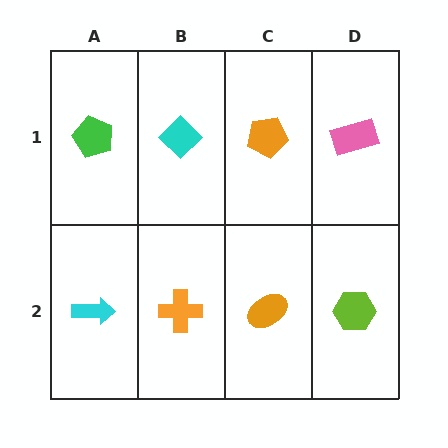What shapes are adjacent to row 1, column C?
An orange ellipse (row 2, column C), a cyan diamond (row 1, column B), a pink rectangle (row 1, column D).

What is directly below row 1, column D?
A lime hexagon.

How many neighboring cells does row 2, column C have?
3.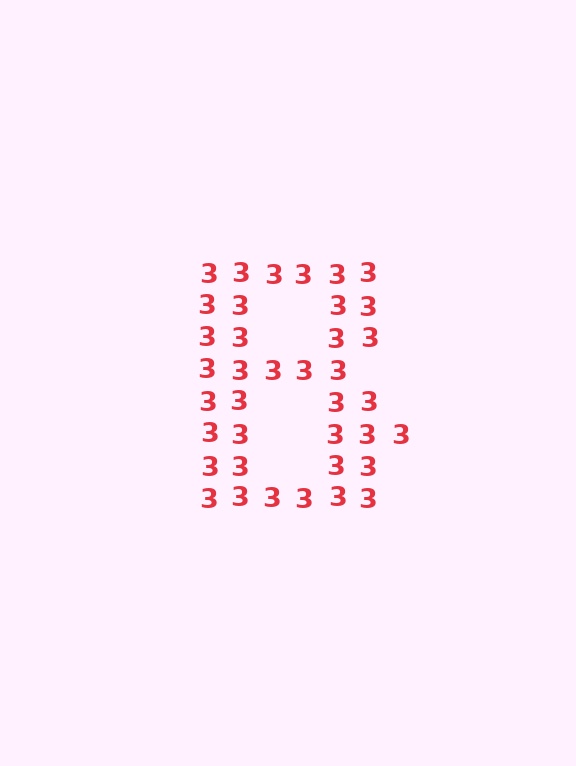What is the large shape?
The large shape is the letter B.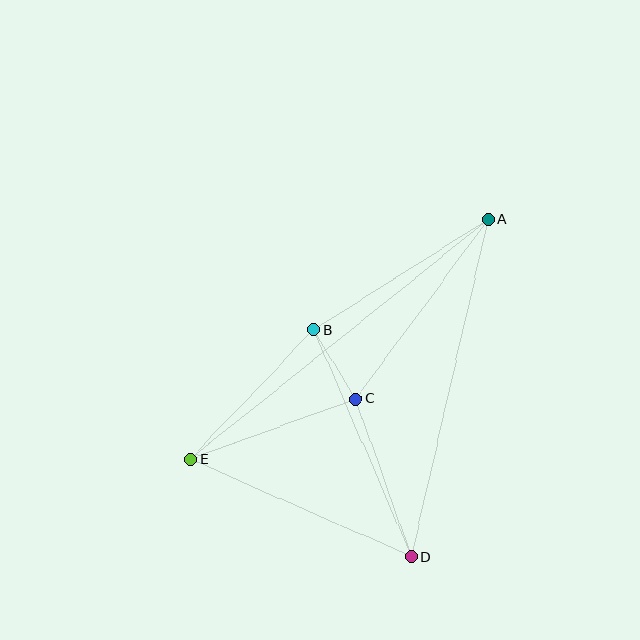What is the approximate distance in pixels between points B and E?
The distance between B and E is approximately 179 pixels.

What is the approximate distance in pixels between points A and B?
The distance between A and B is approximately 206 pixels.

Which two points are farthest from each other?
Points A and E are farthest from each other.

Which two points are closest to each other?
Points B and C are closest to each other.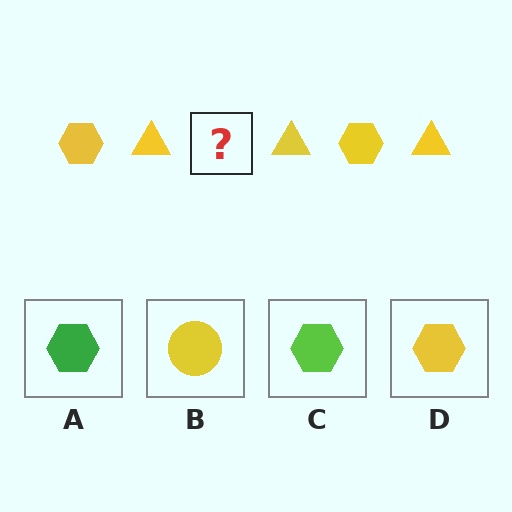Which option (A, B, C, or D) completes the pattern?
D.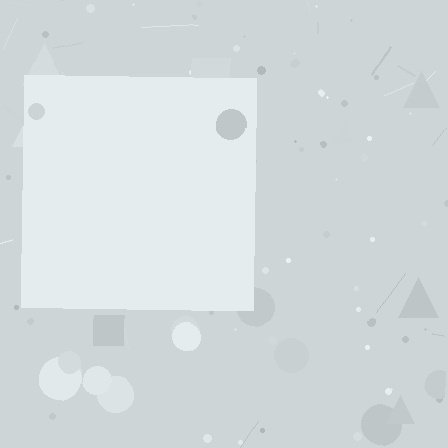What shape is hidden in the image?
A square is hidden in the image.